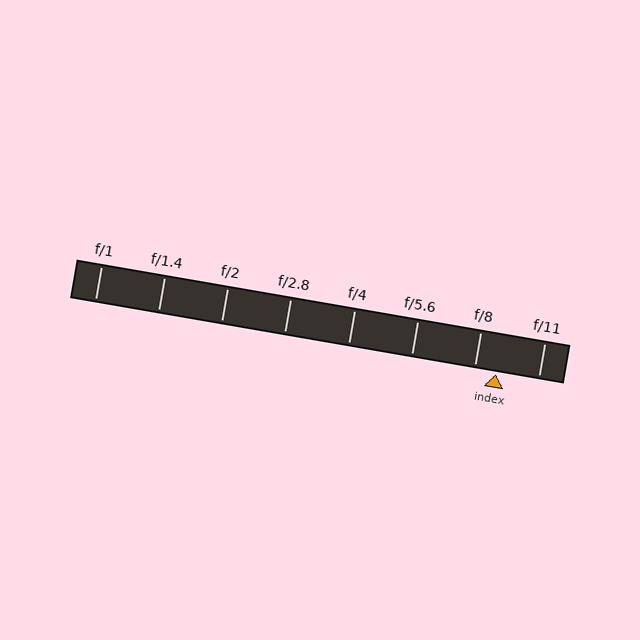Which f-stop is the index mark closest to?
The index mark is closest to f/8.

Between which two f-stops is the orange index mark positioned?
The index mark is between f/8 and f/11.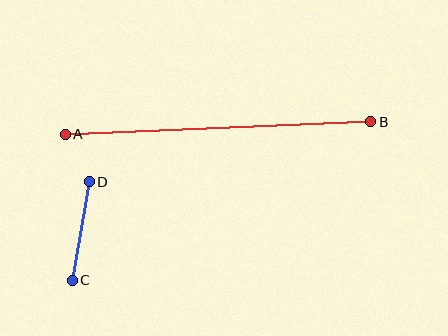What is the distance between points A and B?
The distance is approximately 306 pixels.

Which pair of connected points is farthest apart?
Points A and B are farthest apart.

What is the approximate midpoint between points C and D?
The midpoint is at approximately (81, 231) pixels.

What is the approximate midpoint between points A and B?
The midpoint is at approximately (218, 128) pixels.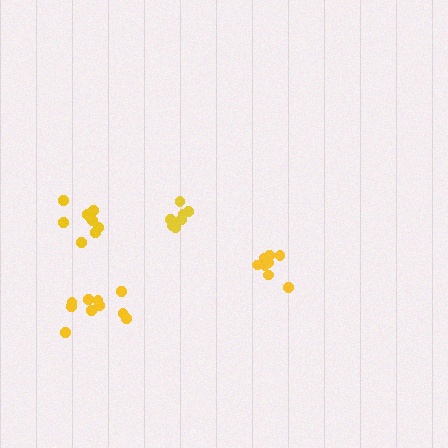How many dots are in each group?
Group 1: 7 dots, Group 2: 10 dots, Group 3: 8 dots, Group 4: 9 dots (34 total).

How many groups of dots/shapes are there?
There are 4 groups.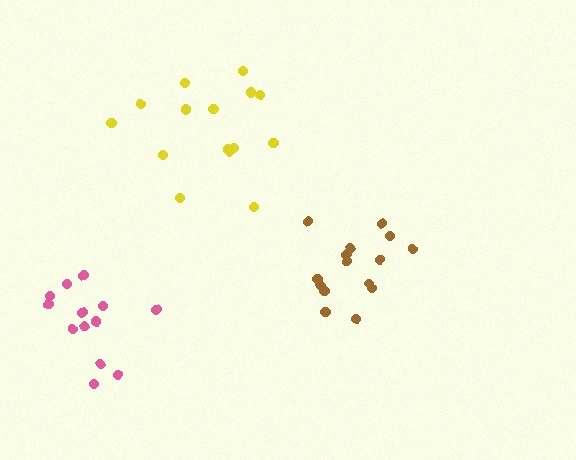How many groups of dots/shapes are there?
There are 3 groups.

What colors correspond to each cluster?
The clusters are colored: pink, yellow, brown.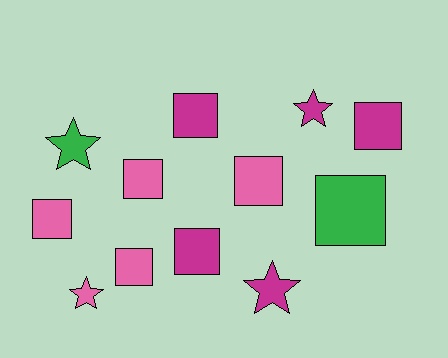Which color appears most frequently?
Pink, with 5 objects.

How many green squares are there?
There is 1 green square.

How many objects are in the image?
There are 12 objects.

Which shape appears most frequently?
Square, with 8 objects.